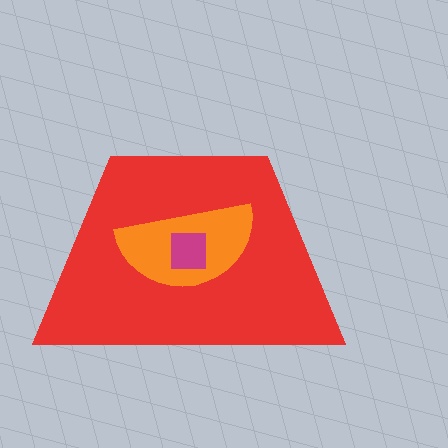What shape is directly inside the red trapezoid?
The orange semicircle.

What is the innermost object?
The magenta square.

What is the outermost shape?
The red trapezoid.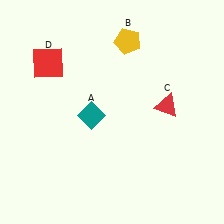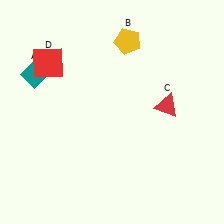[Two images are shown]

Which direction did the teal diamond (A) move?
The teal diamond (A) moved left.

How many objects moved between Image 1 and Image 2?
1 object moved between the two images.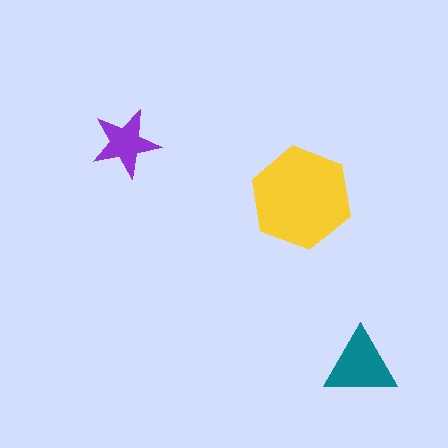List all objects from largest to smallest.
The yellow hexagon, the teal triangle, the purple star.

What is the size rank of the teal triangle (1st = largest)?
2nd.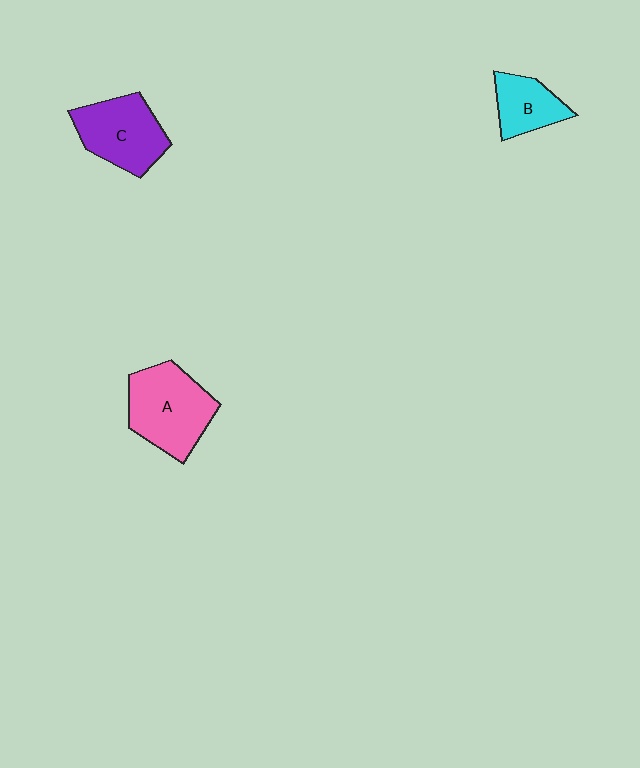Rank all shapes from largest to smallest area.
From largest to smallest: A (pink), C (purple), B (cyan).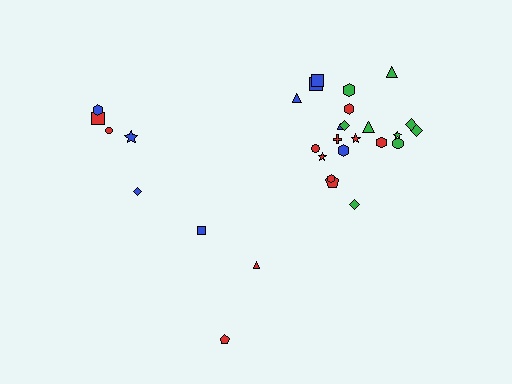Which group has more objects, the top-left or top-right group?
The top-right group.